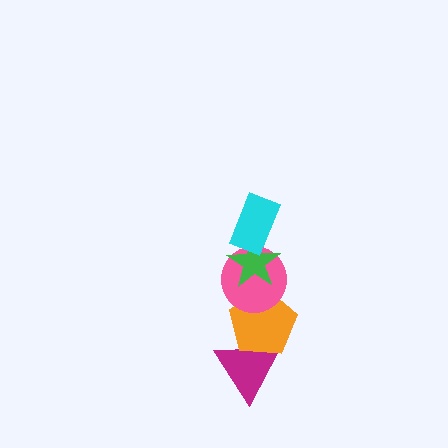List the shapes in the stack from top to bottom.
From top to bottom: the cyan rectangle, the green star, the pink circle, the orange pentagon, the magenta triangle.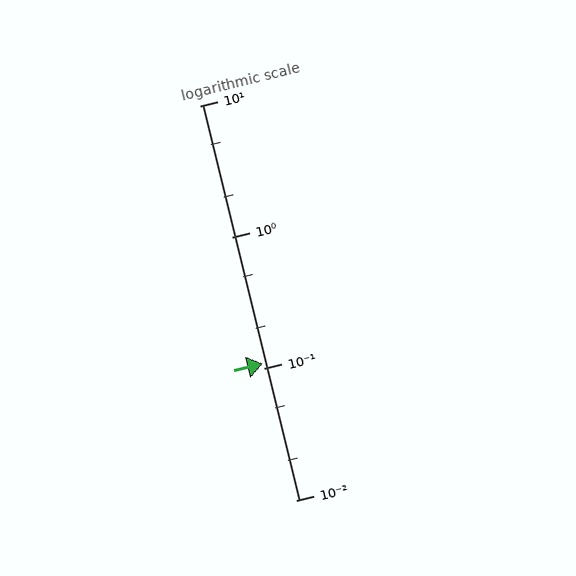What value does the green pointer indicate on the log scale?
The pointer indicates approximately 0.11.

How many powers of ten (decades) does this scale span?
The scale spans 3 decades, from 0.01 to 10.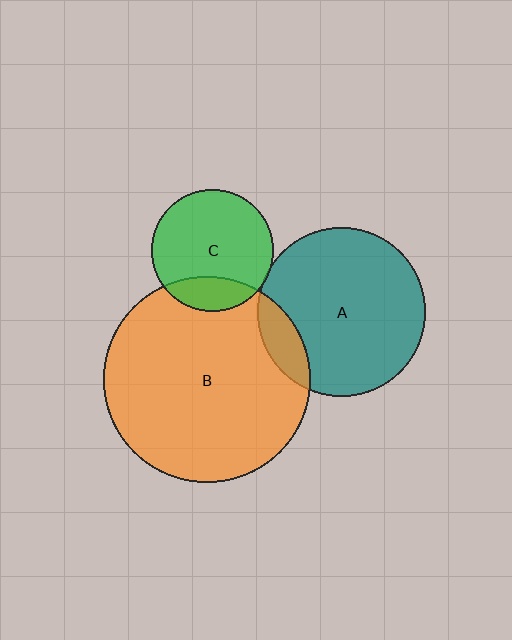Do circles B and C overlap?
Yes.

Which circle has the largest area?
Circle B (orange).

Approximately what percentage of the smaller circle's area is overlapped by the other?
Approximately 20%.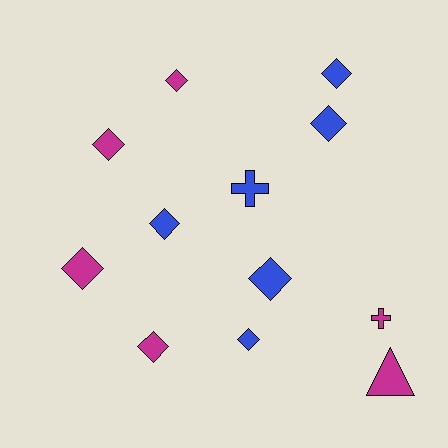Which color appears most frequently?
Magenta, with 6 objects.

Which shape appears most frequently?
Diamond, with 9 objects.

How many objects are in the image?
There are 12 objects.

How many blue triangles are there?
There are no blue triangles.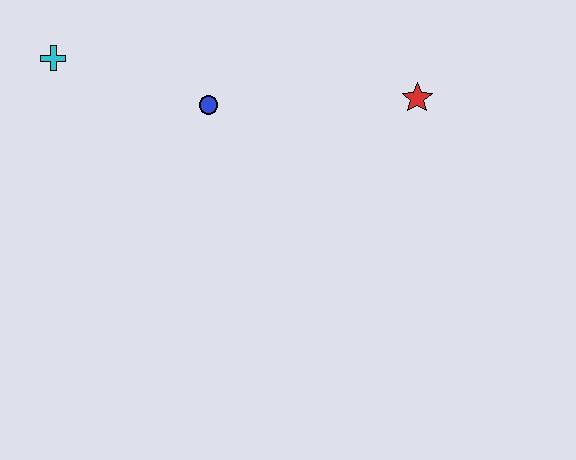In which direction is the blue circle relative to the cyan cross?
The blue circle is to the right of the cyan cross.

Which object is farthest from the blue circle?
The red star is farthest from the blue circle.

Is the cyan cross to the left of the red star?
Yes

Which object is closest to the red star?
The blue circle is closest to the red star.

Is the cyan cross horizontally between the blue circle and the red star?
No